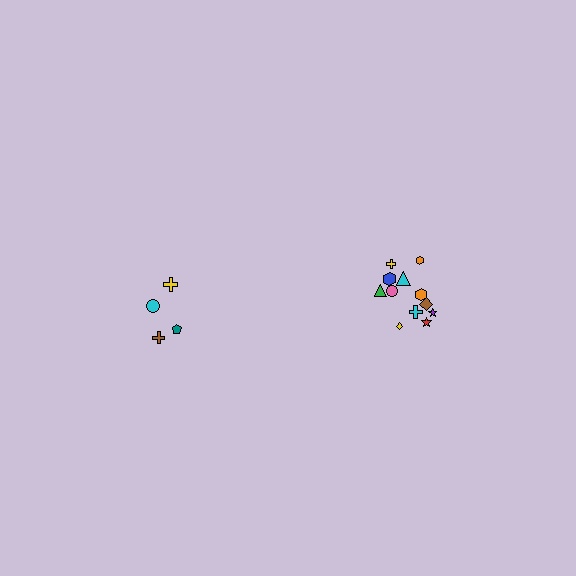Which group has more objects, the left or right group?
The right group.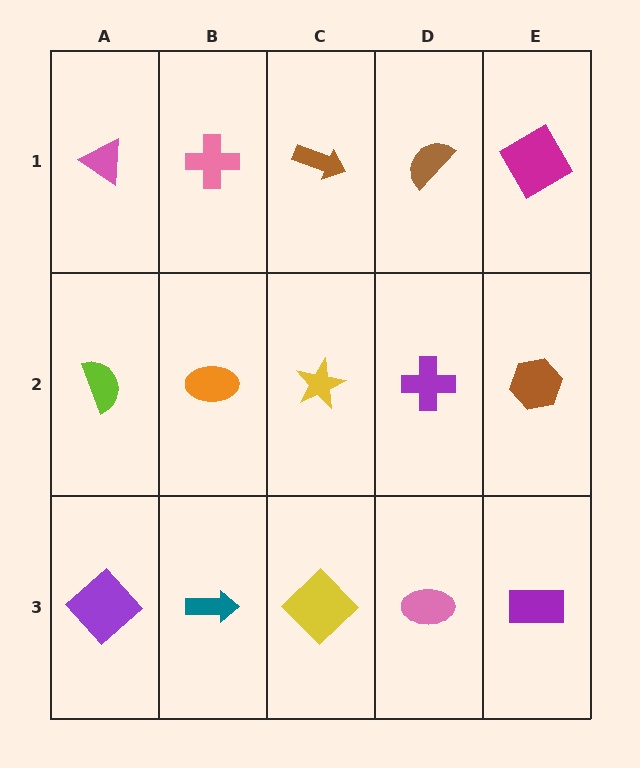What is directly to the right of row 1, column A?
A pink cross.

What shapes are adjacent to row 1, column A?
A lime semicircle (row 2, column A), a pink cross (row 1, column B).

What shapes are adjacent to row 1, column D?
A purple cross (row 2, column D), a brown arrow (row 1, column C), a magenta diamond (row 1, column E).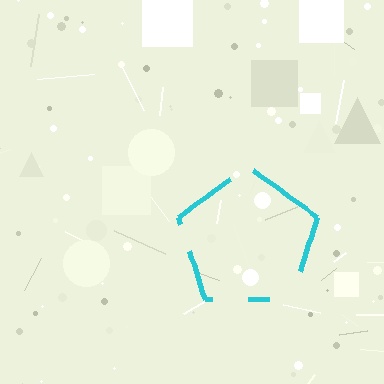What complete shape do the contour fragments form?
The contour fragments form a pentagon.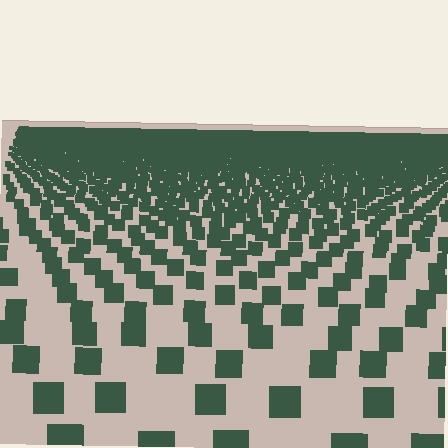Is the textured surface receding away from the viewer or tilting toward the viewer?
The surface is receding away from the viewer. Texture elements get smaller and denser toward the top.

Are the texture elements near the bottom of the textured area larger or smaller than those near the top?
Larger. Near the bottom, elements are closer to the viewer and appear at a bigger on-screen size.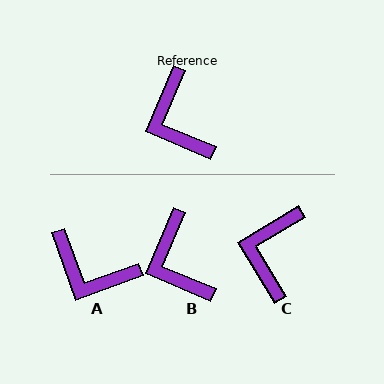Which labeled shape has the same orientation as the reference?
B.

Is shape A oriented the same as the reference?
No, it is off by about 43 degrees.